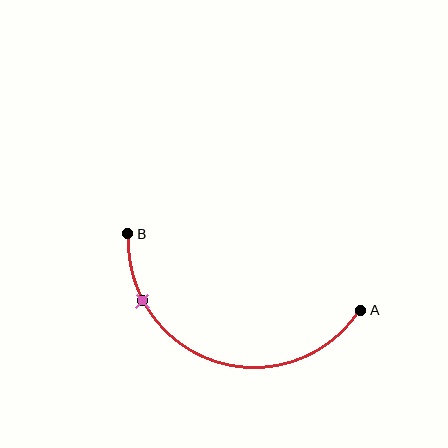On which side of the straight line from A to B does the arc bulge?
The arc bulges below the straight line connecting A and B.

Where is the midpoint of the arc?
The arc midpoint is the point on the curve farthest from the straight line joining A and B. It sits below that line.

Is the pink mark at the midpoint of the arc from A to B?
No. The pink mark lies on the arc but is closer to endpoint B. The arc midpoint would be at the point on the curve equidistant along the arc from both A and B.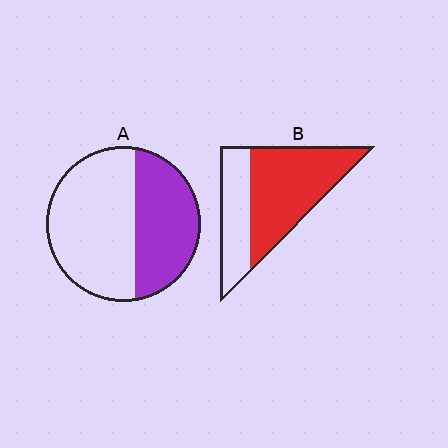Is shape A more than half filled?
No.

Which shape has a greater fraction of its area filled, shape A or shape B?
Shape B.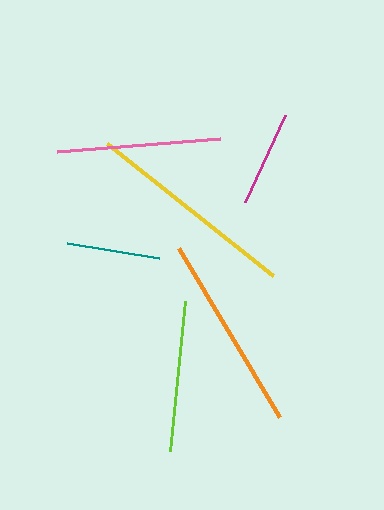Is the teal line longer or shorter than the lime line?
The lime line is longer than the teal line.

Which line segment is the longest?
The yellow line is the longest at approximately 212 pixels.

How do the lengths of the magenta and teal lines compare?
The magenta and teal lines are approximately the same length.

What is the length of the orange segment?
The orange segment is approximately 197 pixels long.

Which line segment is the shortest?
The teal line is the shortest at approximately 92 pixels.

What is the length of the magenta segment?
The magenta segment is approximately 95 pixels long.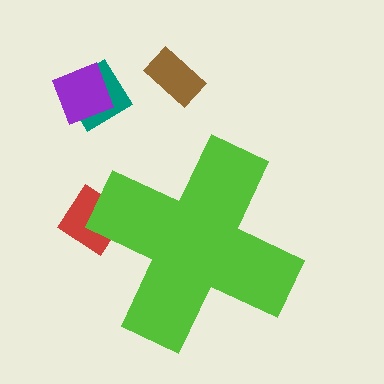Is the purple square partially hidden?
No, the purple square is fully visible.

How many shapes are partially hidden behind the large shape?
1 shape is partially hidden.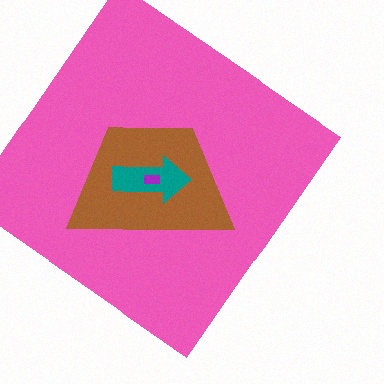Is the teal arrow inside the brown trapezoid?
Yes.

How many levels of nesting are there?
4.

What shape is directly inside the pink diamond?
The brown trapezoid.